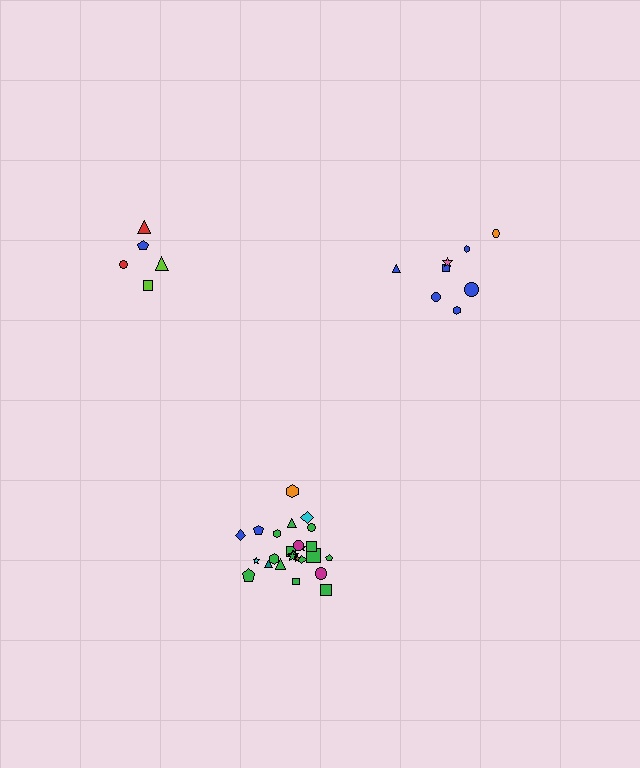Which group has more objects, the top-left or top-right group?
The top-right group.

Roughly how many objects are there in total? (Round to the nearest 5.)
Roughly 40 objects in total.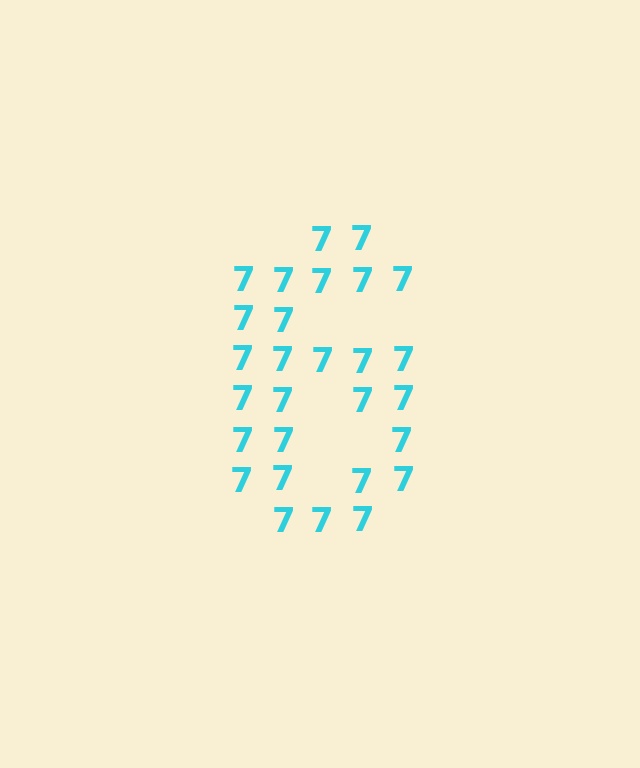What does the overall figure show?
The overall figure shows the digit 6.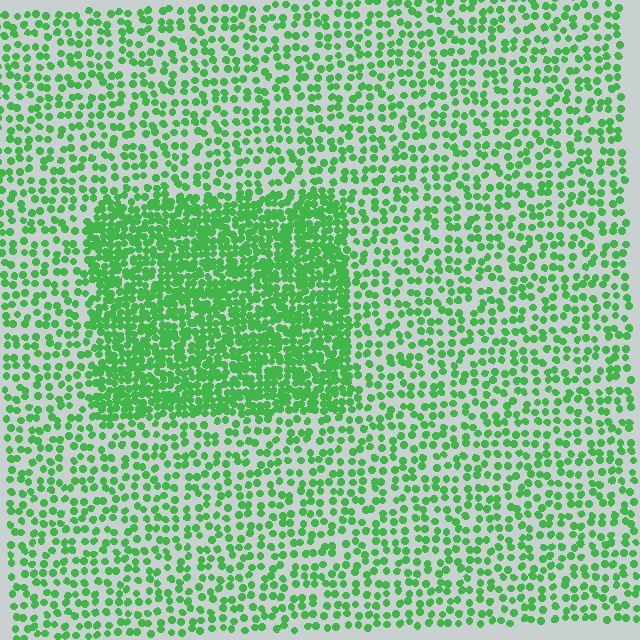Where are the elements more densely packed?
The elements are more densely packed inside the rectangle boundary.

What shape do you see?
I see a rectangle.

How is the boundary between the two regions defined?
The boundary is defined by a change in element density (approximately 2.3x ratio). All elements are the same color, size, and shape.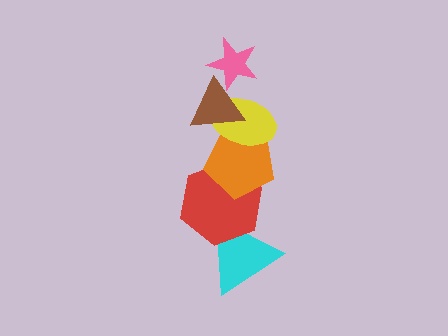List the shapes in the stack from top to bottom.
From top to bottom: the pink star, the brown triangle, the yellow ellipse, the orange pentagon, the red hexagon, the cyan triangle.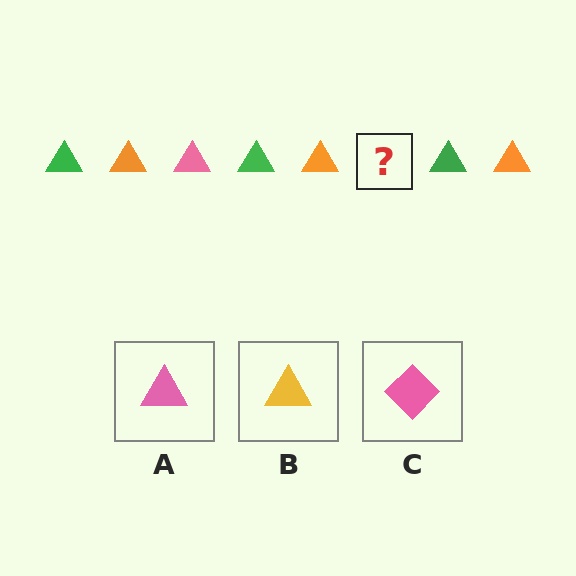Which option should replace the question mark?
Option A.